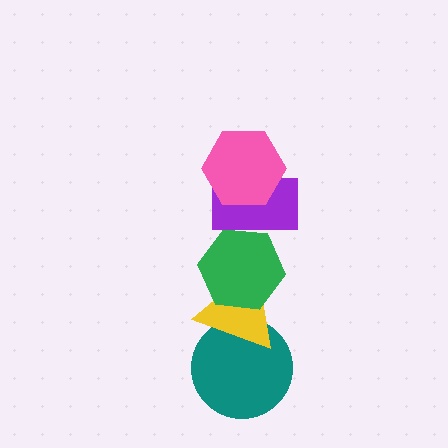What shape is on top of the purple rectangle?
The pink hexagon is on top of the purple rectangle.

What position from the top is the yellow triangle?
The yellow triangle is 4th from the top.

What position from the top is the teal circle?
The teal circle is 5th from the top.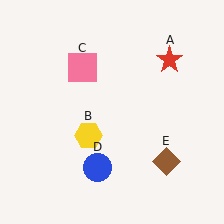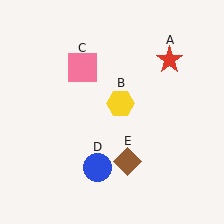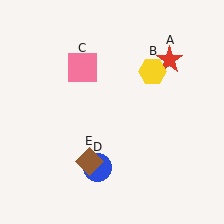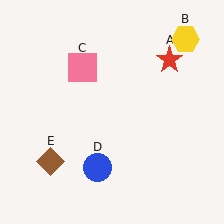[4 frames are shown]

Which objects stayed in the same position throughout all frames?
Red star (object A) and pink square (object C) and blue circle (object D) remained stationary.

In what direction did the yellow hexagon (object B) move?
The yellow hexagon (object B) moved up and to the right.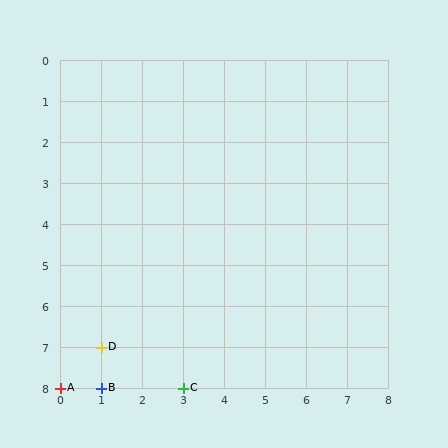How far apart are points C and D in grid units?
Points C and D are 2 columns and 1 row apart (about 2.2 grid units diagonally).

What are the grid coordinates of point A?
Point A is at grid coordinates (0, 8).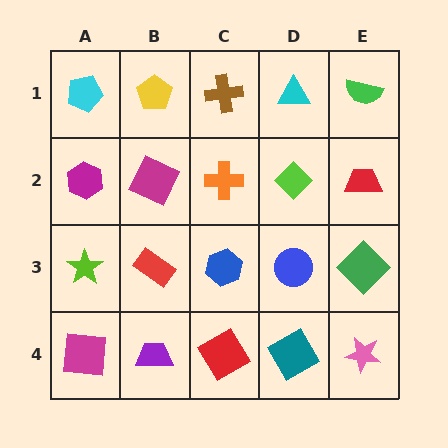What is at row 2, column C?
An orange cross.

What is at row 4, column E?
A pink star.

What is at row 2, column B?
A magenta square.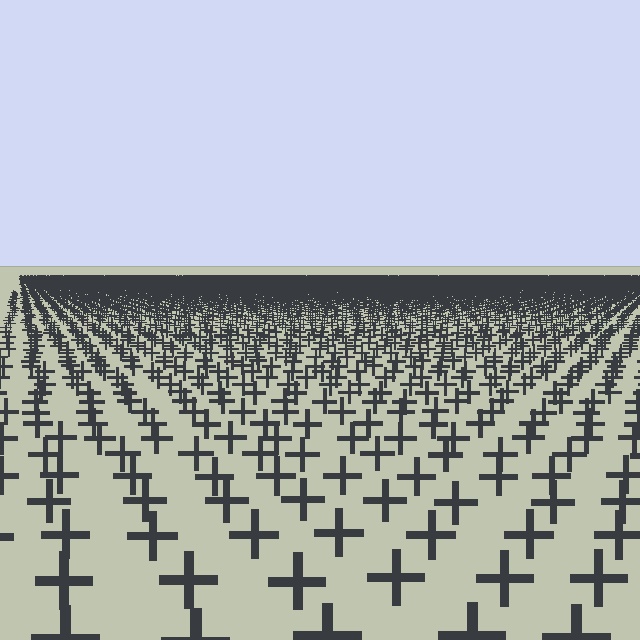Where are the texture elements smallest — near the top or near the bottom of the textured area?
Near the top.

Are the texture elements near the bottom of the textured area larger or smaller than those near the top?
Larger. Near the bottom, elements are closer to the viewer and appear at a bigger on-screen size.